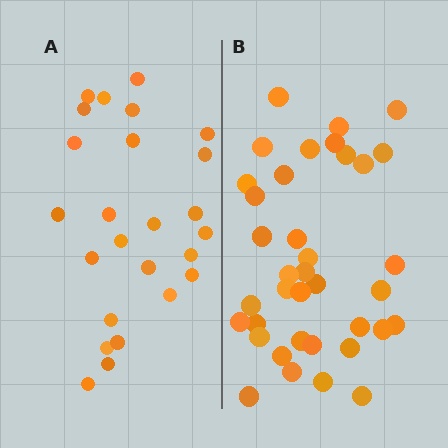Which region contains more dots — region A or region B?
Region B (the right region) has more dots.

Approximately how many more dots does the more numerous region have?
Region B has roughly 12 or so more dots than region A.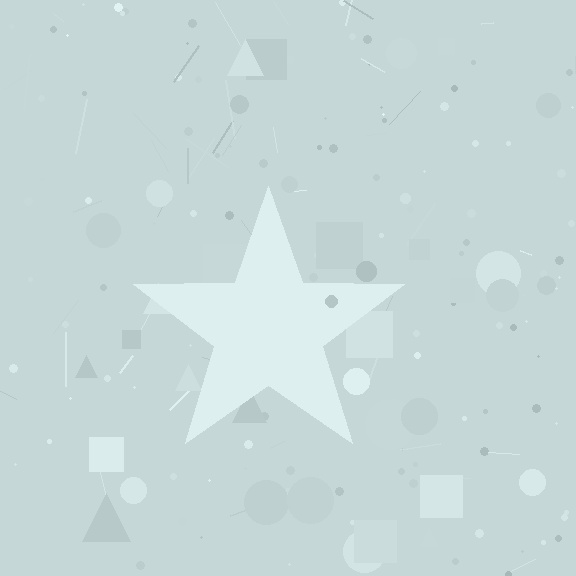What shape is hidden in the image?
A star is hidden in the image.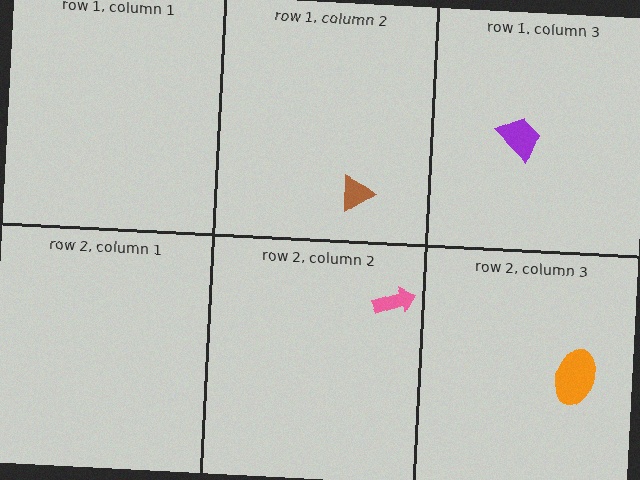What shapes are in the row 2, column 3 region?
The orange ellipse.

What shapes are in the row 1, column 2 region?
The brown triangle.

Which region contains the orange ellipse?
The row 2, column 3 region.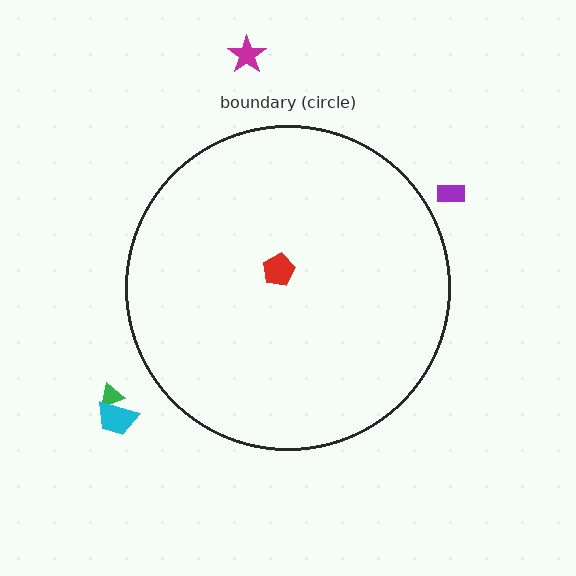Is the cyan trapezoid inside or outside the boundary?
Outside.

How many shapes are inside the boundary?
1 inside, 4 outside.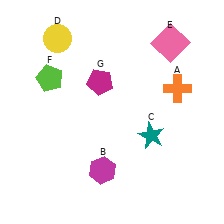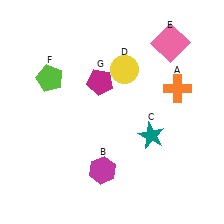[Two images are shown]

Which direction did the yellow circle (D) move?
The yellow circle (D) moved right.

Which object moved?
The yellow circle (D) moved right.